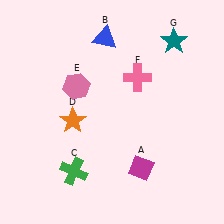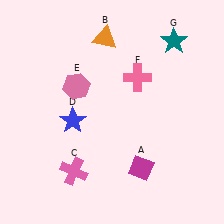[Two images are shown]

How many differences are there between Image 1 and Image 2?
There are 3 differences between the two images.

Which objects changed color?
B changed from blue to orange. C changed from green to pink. D changed from orange to blue.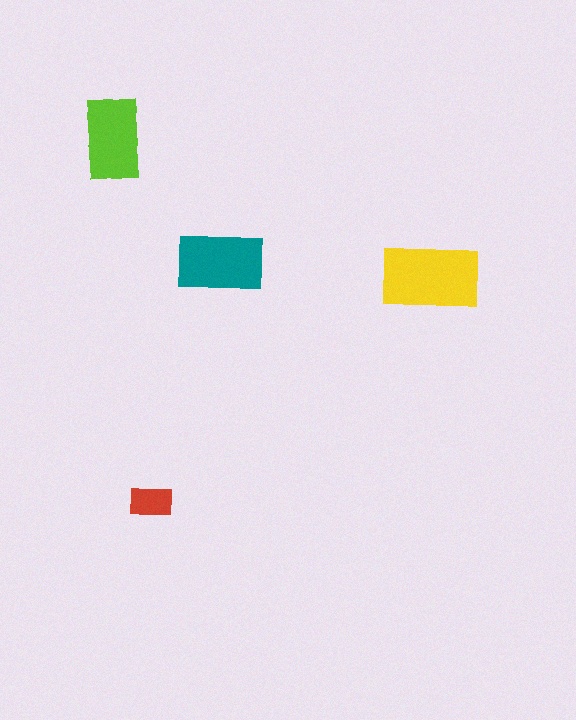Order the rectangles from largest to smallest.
the yellow one, the teal one, the lime one, the red one.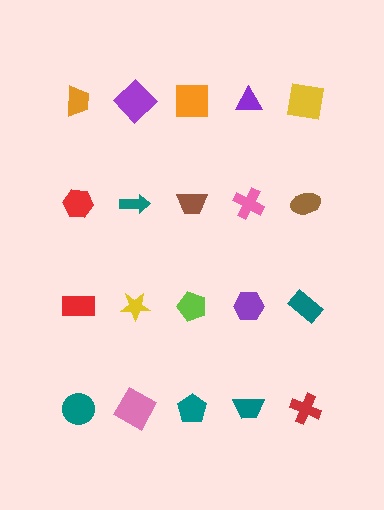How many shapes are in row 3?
5 shapes.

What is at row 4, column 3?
A teal pentagon.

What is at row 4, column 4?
A teal trapezoid.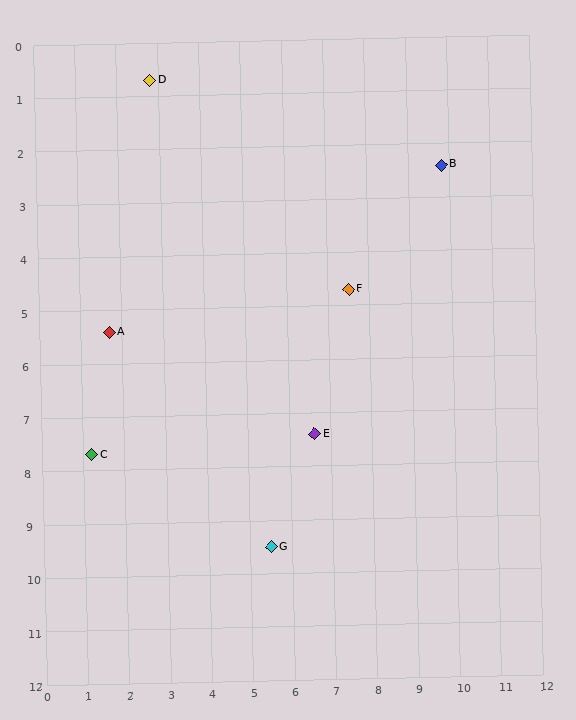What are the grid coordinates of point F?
Point F is at approximately (7.5, 4.7).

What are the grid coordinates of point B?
Point B is at approximately (9.8, 2.4).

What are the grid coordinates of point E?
Point E is at approximately (6.6, 7.4).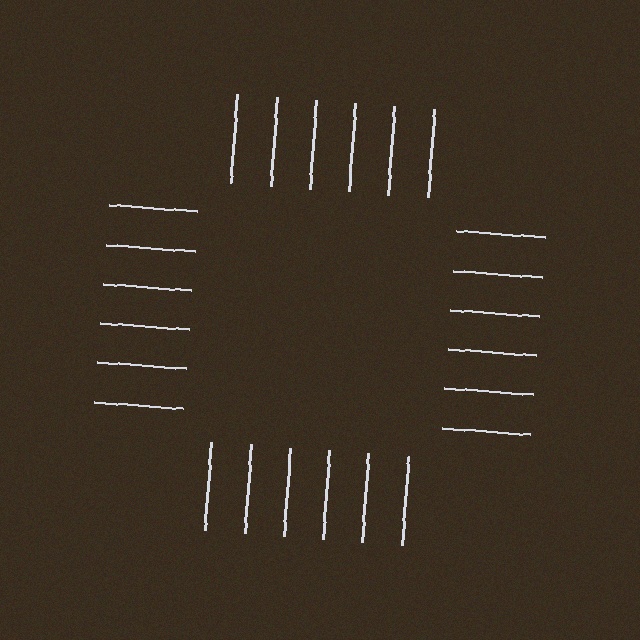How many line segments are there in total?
24 — 6 along each of the 4 edges.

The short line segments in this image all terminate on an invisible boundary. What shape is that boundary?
An illusory square — the line segments terminate on its edges but no continuous stroke is drawn.